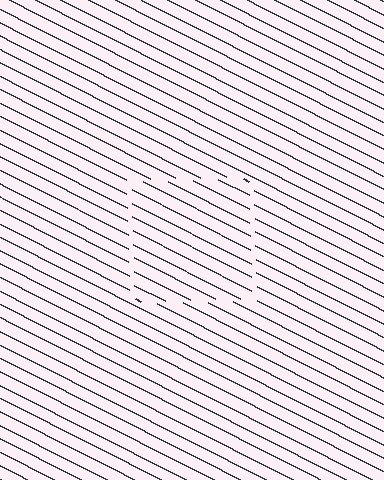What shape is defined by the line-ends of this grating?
An illusory square. The interior of the shape contains the same grating, shifted by half a period — the contour is defined by the phase discontinuity where line-ends from the inner and outer gratings abut.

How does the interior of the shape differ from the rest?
The interior of the shape contains the same grating, shifted by half a period — the contour is defined by the phase discontinuity where line-ends from the inner and outer gratings abut.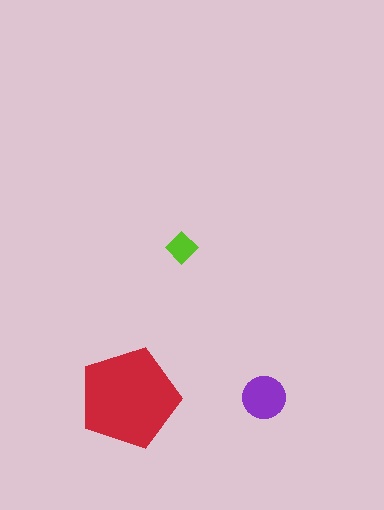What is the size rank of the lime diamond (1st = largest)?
3rd.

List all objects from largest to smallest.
The red pentagon, the purple circle, the lime diamond.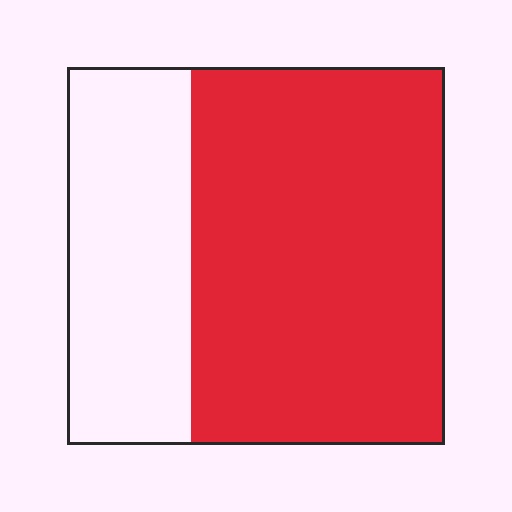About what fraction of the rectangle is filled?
About two thirds (2/3).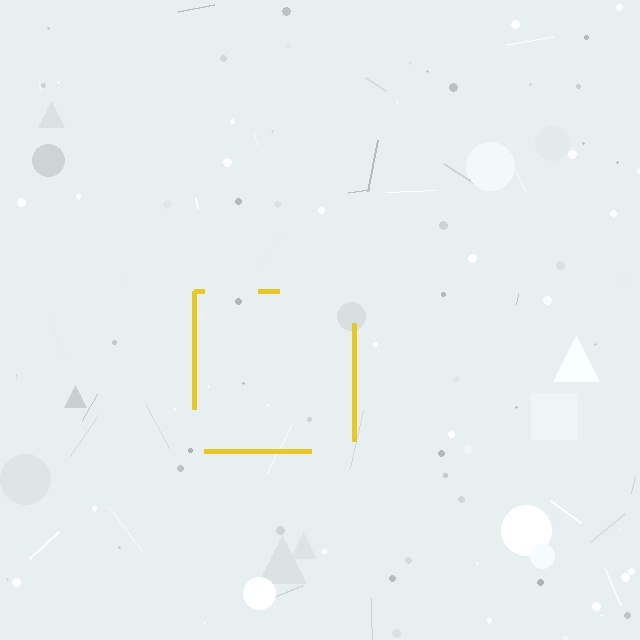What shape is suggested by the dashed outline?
The dashed outline suggests a square.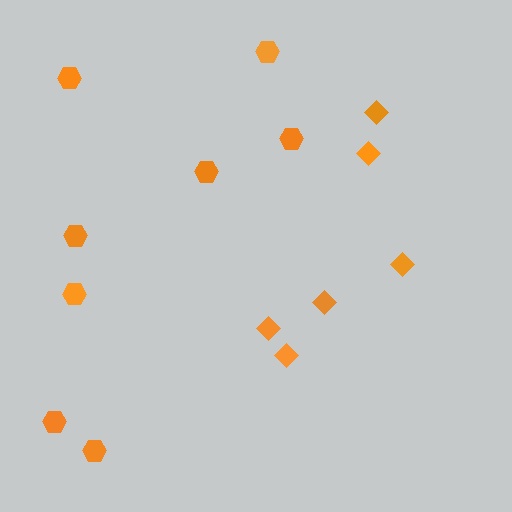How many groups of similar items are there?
There are 2 groups: one group of diamonds (6) and one group of hexagons (8).